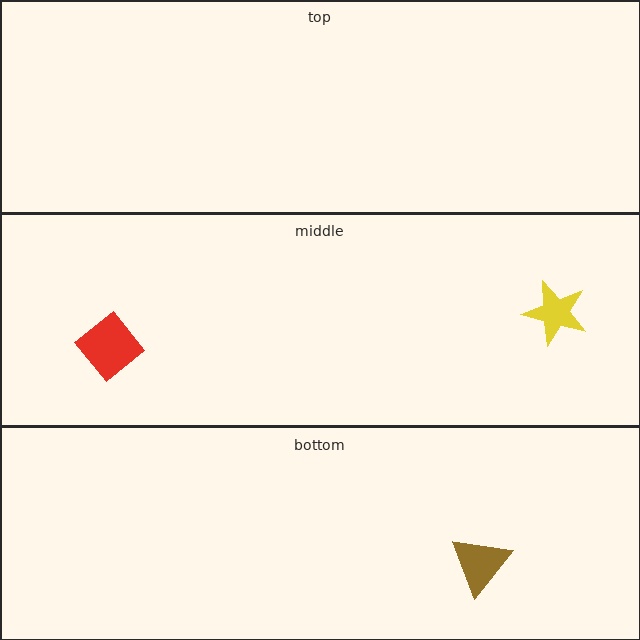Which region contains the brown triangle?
The bottom region.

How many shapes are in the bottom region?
1.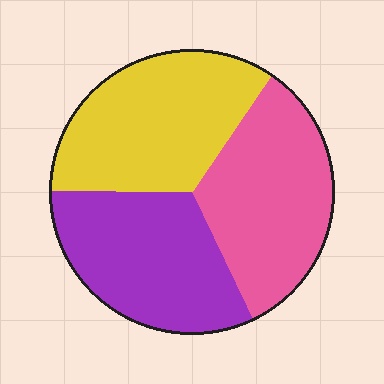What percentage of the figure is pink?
Pink takes up between a sixth and a third of the figure.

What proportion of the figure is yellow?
Yellow covers about 35% of the figure.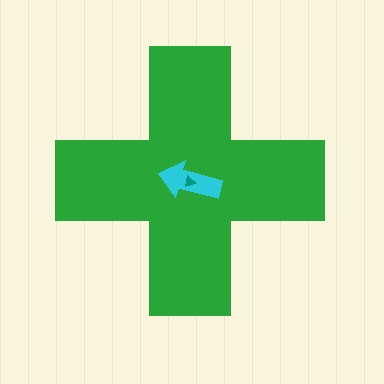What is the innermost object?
The teal triangle.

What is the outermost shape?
The green cross.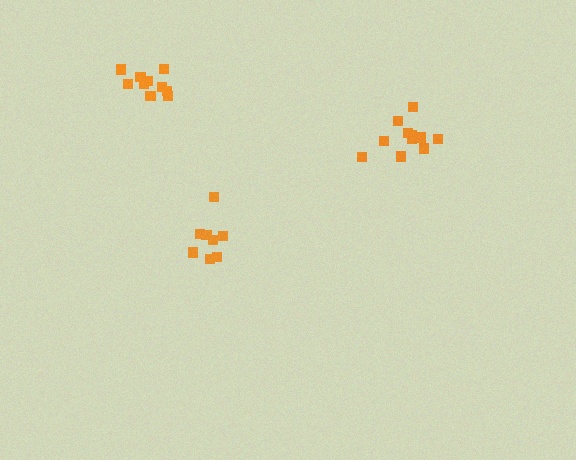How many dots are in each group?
Group 1: 11 dots, Group 2: 8 dots, Group 3: 10 dots (29 total).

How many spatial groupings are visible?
There are 3 spatial groupings.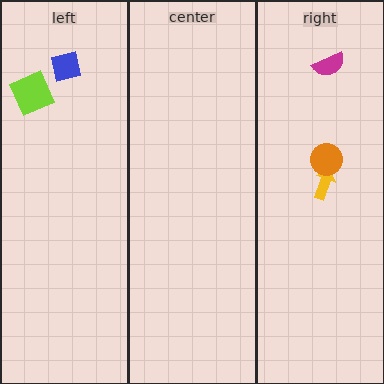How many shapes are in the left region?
2.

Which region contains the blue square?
The left region.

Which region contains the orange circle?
The right region.